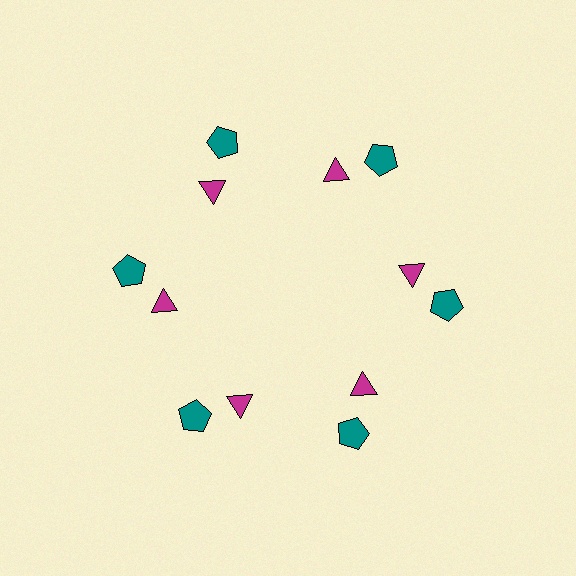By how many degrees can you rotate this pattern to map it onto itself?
The pattern maps onto itself every 60 degrees of rotation.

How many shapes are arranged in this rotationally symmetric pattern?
There are 12 shapes, arranged in 6 groups of 2.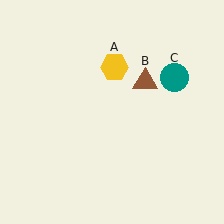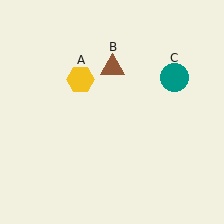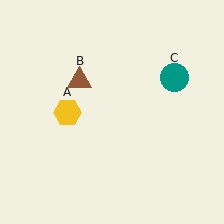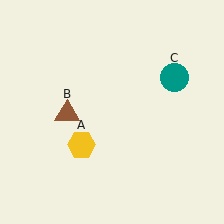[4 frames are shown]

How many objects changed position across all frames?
2 objects changed position: yellow hexagon (object A), brown triangle (object B).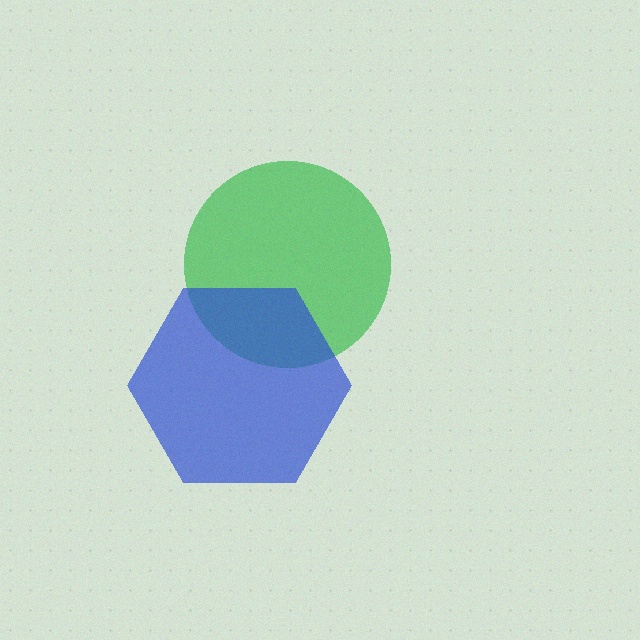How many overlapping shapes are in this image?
There are 2 overlapping shapes in the image.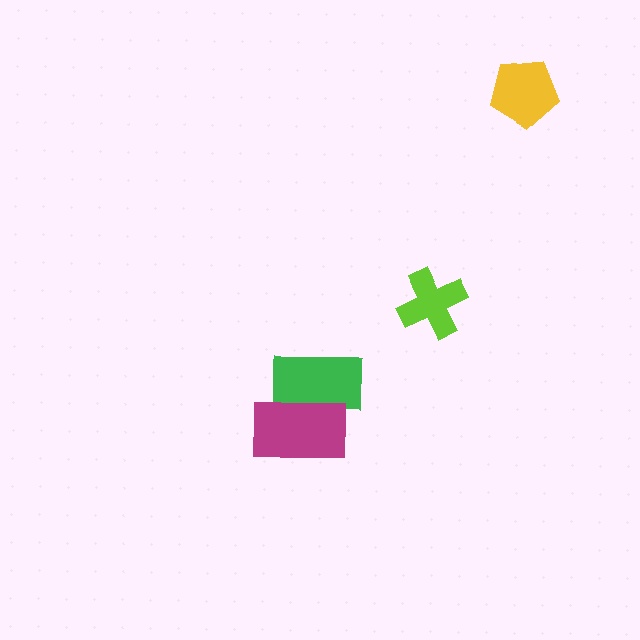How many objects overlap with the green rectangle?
1 object overlaps with the green rectangle.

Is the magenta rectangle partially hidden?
No, no other shape covers it.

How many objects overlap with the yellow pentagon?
0 objects overlap with the yellow pentagon.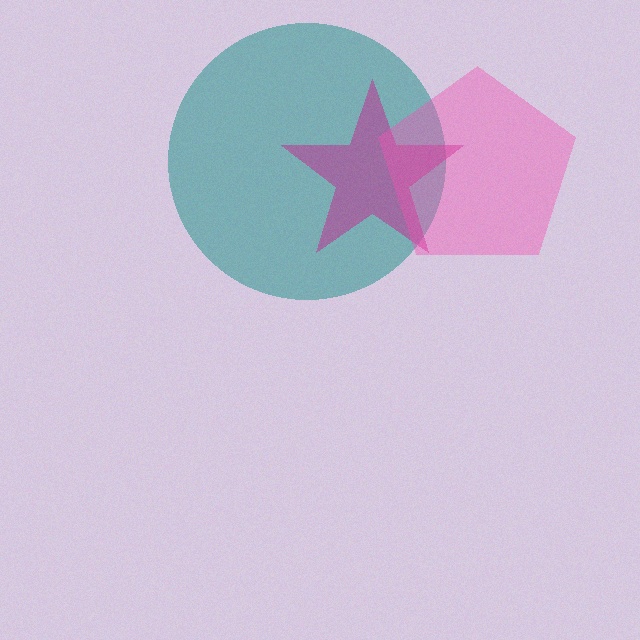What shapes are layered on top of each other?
The layered shapes are: a teal circle, a magenta star, a pink pentagon.